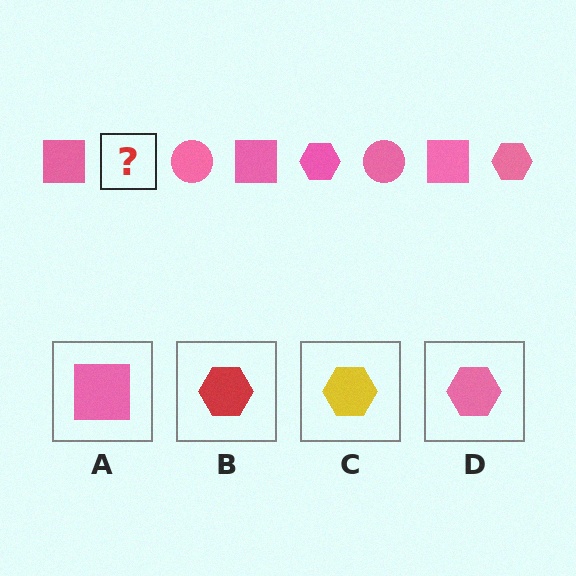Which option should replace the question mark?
Option D.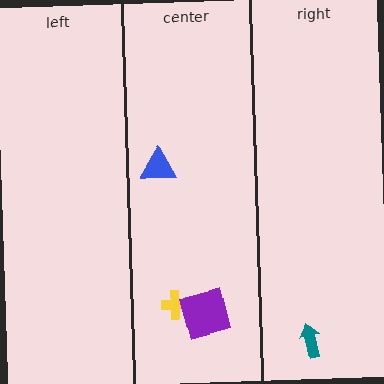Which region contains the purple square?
The center region.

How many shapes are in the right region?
1.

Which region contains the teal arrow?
The right region.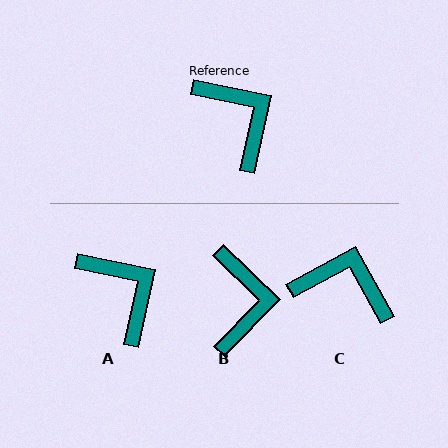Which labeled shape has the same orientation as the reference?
A.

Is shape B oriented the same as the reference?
No, it is off by about 32 degrees.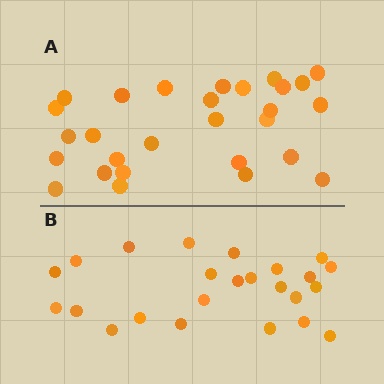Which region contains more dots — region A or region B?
Region A (the top region) has more dots.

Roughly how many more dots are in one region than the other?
Region A has about 4 more dots than region B.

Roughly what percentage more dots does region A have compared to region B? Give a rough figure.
About 15% more.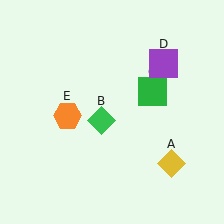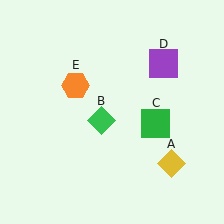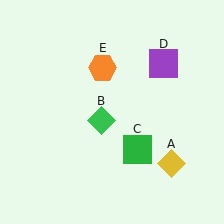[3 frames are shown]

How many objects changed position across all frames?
2 objects changed position: green square (object C), orange hexagon (object E).